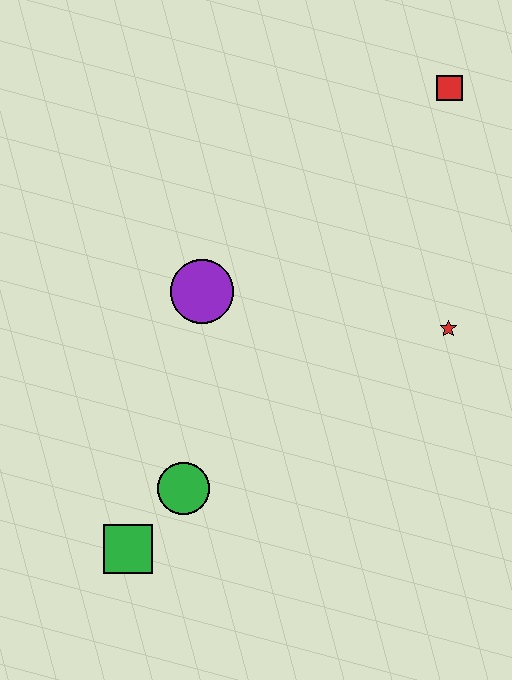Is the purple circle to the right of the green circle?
Yes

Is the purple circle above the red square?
No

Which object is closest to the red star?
The red square is closest to the red star.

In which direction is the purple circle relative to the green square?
The purple circle is above the green square.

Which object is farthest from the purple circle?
The red square is farthest from the purple circle.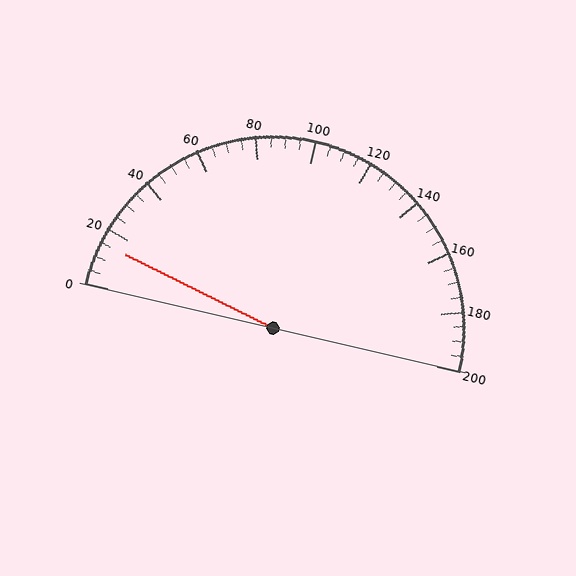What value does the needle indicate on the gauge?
The needle indicates approximately 15.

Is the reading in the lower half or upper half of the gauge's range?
The reading is in the lower half of the range (0 to 200).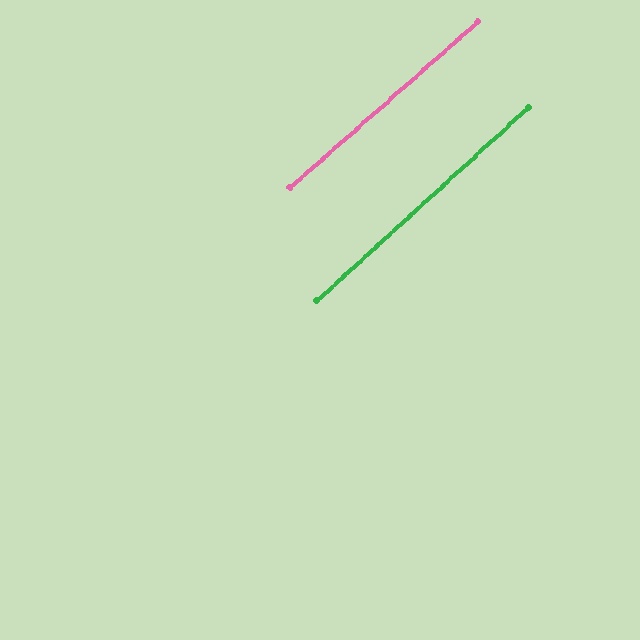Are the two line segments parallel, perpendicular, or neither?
Parallel — their directions differ by only 0.9°.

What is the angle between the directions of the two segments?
Approximately 1 degree.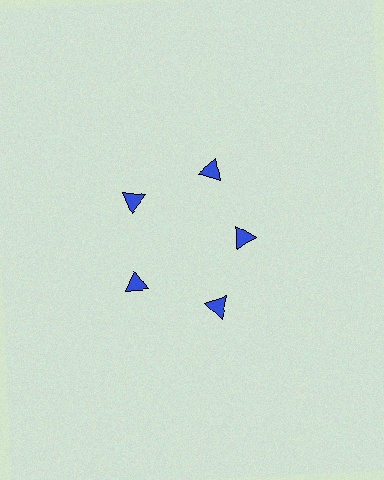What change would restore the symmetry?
The symmetry would be restored by moving it outward, back onto the ring so that all 5 triangles sit at equal angles and equal distance from the center.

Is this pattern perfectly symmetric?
No. The 5 blue triangles are arranged in a ring, but one element near the 3 o'clock position is pulled inward toward the center, breaking the 5-fold rotational symmetry.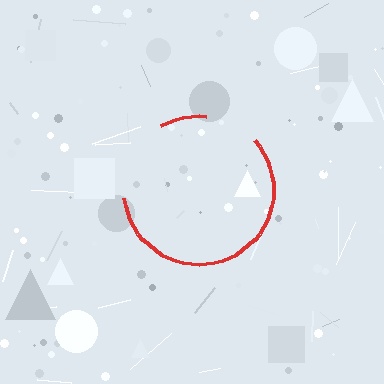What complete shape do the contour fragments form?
The contour fragments form a circle.